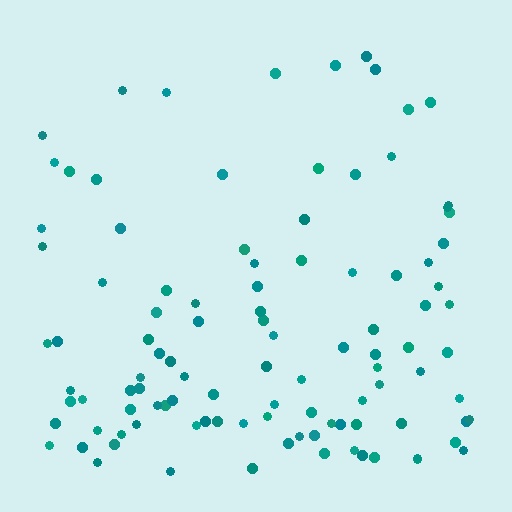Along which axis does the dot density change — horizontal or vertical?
Vertical.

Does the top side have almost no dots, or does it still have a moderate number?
Still a moderate number, just noticeably fewer than the bottom.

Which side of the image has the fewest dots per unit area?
The top.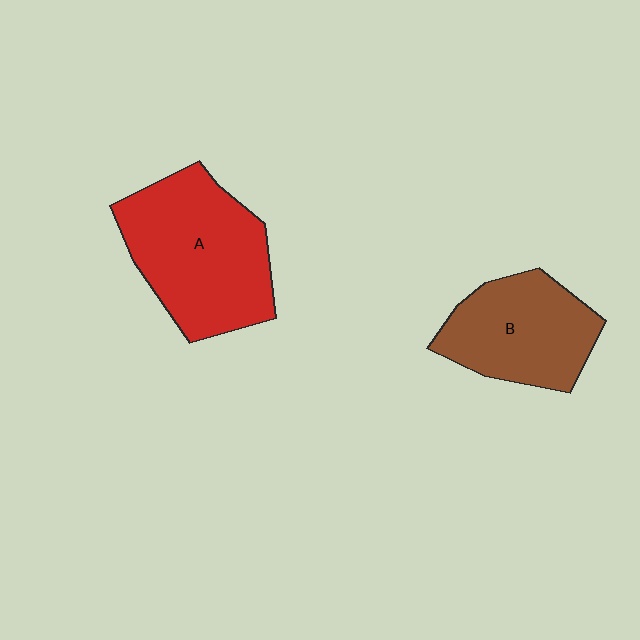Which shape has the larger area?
Shape A (red).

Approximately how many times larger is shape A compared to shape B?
Approximately 1.4 times.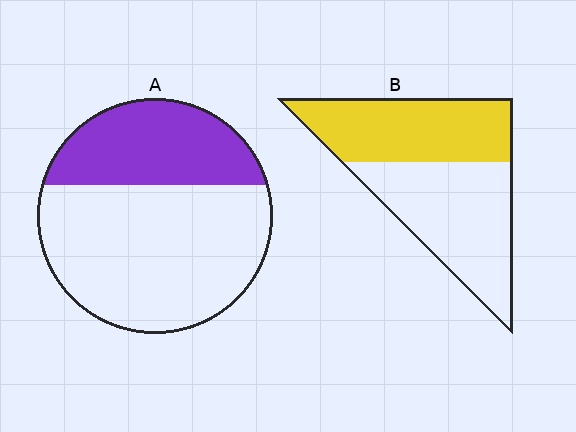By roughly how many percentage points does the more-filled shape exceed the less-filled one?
By roughly 15 percentage points (B over A).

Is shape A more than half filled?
No.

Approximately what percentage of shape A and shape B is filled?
A is approximately 35% and B is approximately 45%.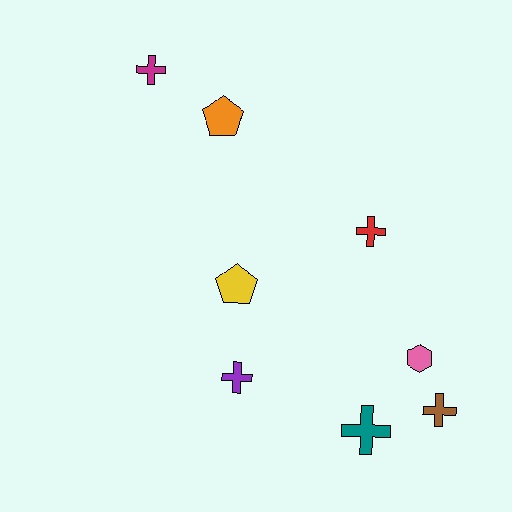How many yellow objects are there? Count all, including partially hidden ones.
There is 1 yellow object.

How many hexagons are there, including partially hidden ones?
There is 1 hexagon.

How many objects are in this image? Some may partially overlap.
There are 8 objects.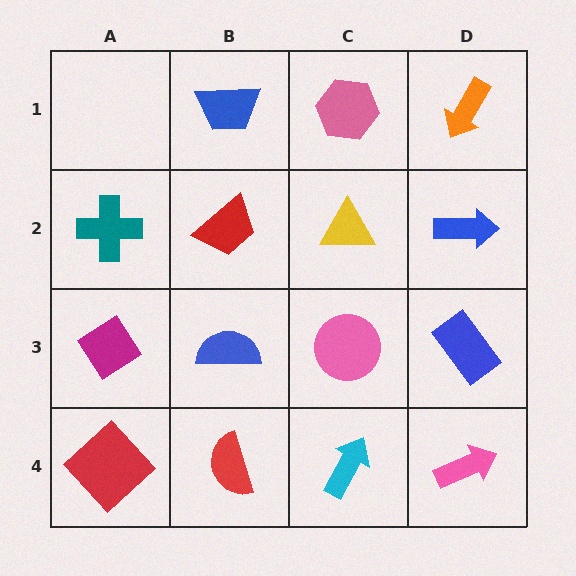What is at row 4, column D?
A pink arrow.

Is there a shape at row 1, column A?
No, that cell is empty.